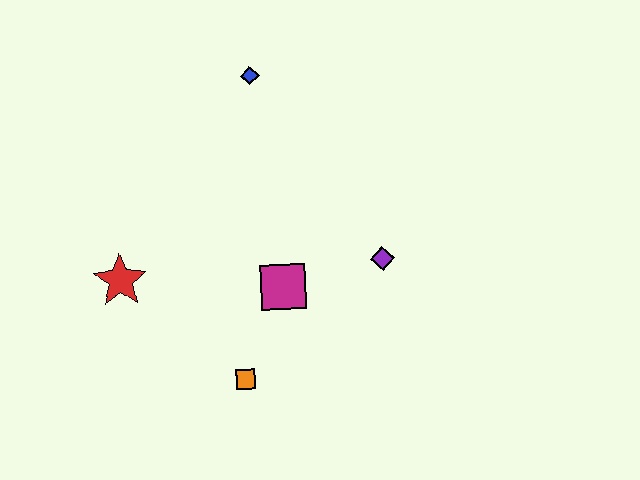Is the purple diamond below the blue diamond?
Yes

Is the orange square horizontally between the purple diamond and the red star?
Yes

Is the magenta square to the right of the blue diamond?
Yes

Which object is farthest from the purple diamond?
The red star is farthest from the purple diamond.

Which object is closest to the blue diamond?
The magenta square is closest to the blue diamond.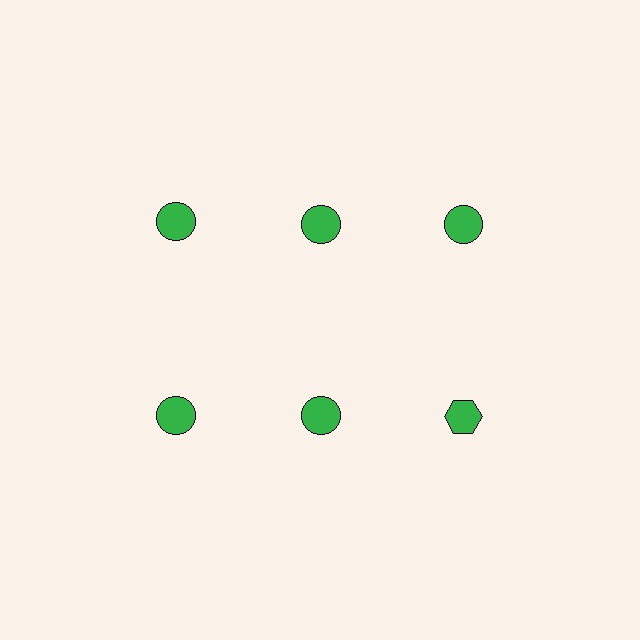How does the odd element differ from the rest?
It has a different shape: hexagon instead of circle.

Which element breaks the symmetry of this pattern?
The green hexagon in the second row, center column breaks the symmetry. All other shapes are green circles.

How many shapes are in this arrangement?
There are 6 shapes arranged in a grid pattern.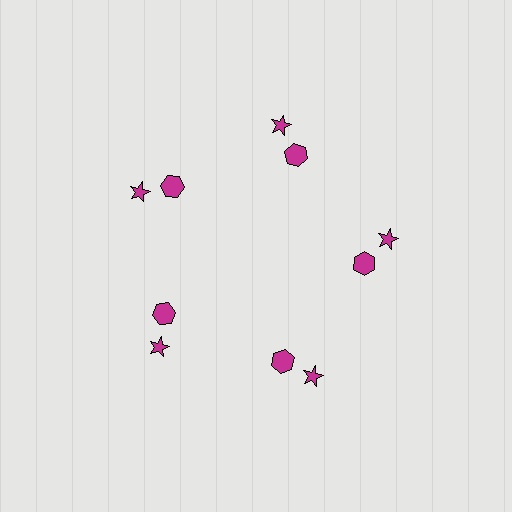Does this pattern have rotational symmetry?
Yes, this pattern has 5-fold rotational symmetry. It looks the same after rotating 72 degrees around the center.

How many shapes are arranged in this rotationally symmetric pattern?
There are 10 shapes, arranged in 5 groups of 2.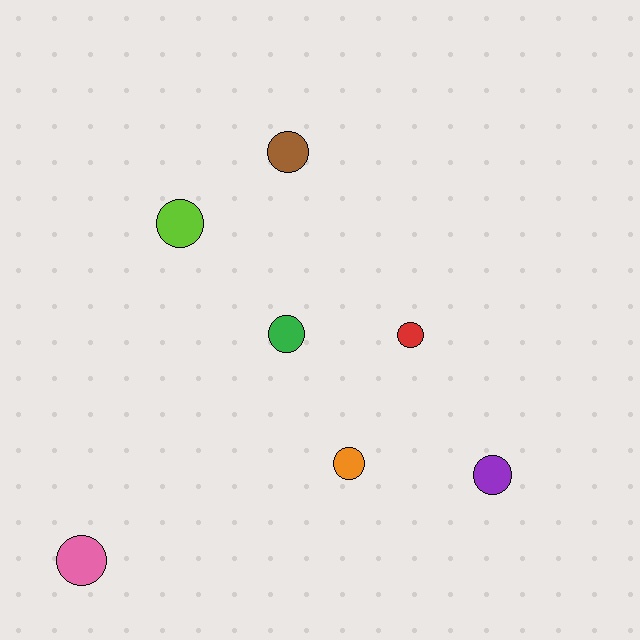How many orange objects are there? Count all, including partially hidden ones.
There is 1 orange object.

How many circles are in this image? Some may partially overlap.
There are 7 circles.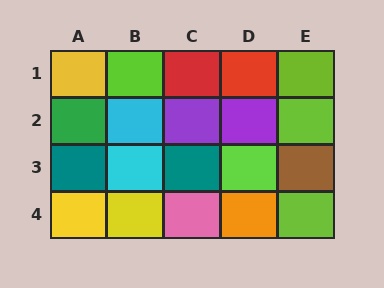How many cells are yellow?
3 cells are yellow.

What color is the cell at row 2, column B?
Cyan.